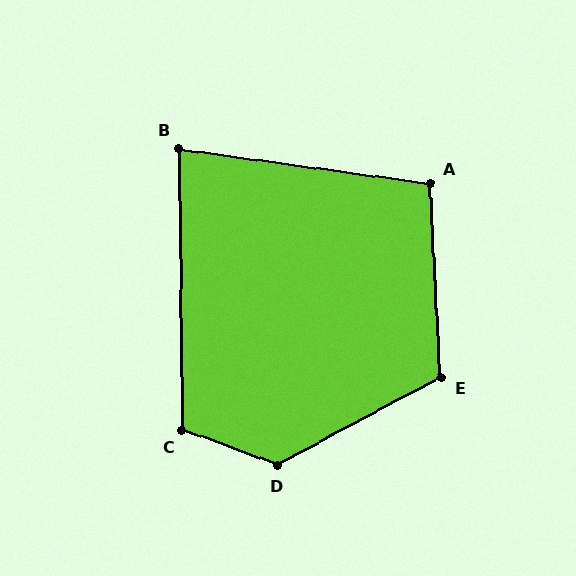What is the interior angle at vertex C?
Approximately 111 degrees (obtuse).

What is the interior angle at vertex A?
Approximately 101 degrees (obtuse).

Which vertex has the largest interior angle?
D, at approximately 132 degrees.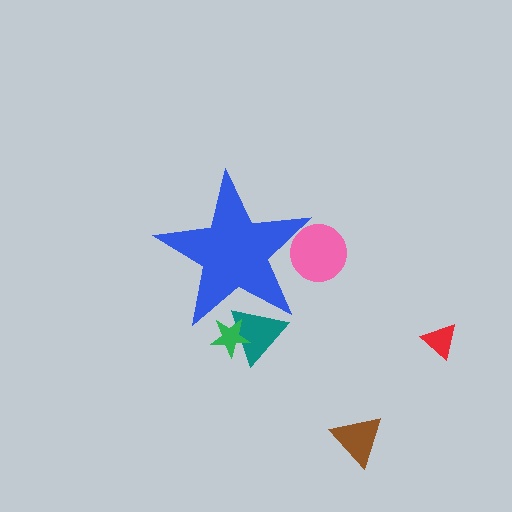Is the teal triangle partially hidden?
Yes, the teal triangle is partially hidden behind the blue star.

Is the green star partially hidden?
Yes, the green star is partially hidden behind the blue star.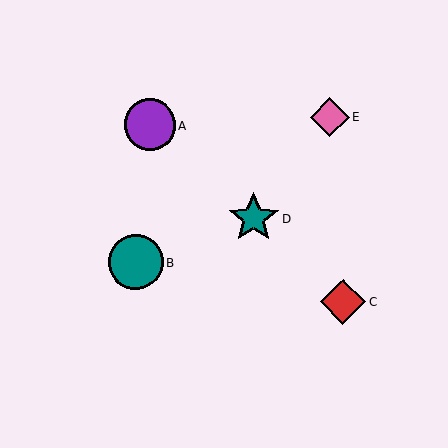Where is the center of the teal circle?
The center of the teal circle is at (135, 263).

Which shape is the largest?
The teal circle (labeled B) is the largest.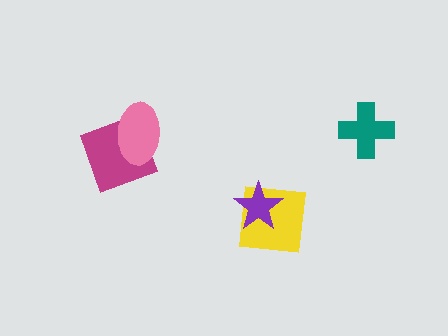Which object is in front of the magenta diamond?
The pink ellipse is in front of the magenta diamond.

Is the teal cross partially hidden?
No, no other shape covers it.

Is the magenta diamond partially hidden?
Yes, it is partially covered by another shape.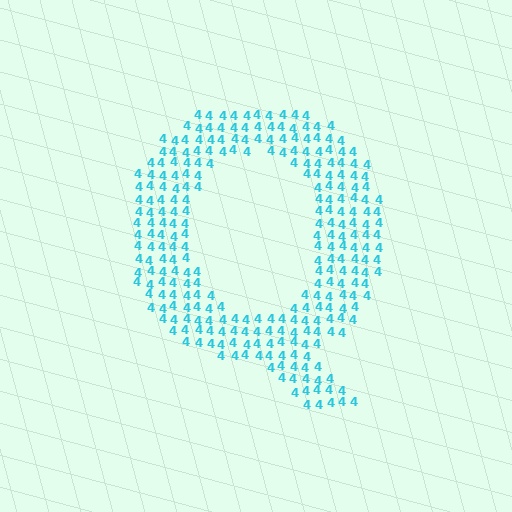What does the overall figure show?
The overall figure shows the letter Q.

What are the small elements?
The small elements are digit 4's.